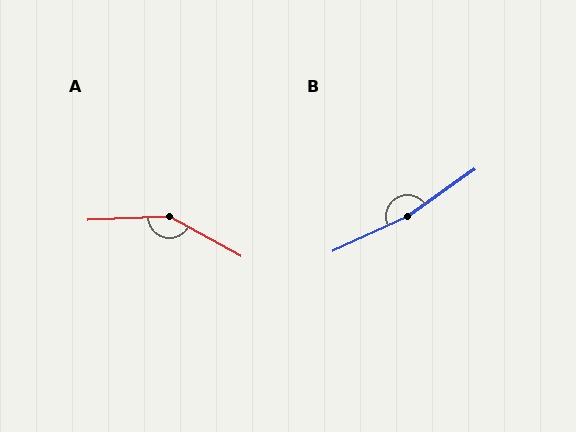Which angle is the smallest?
A, at approximately 149 degrees.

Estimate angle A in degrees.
Approximately 149 degrees.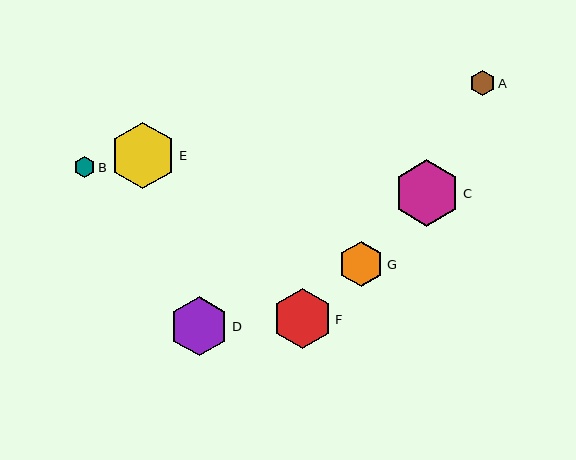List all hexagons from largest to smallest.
From largest to smallest: E, C, F, D, G, A, B.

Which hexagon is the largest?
Hexagon E is the largest with a size of approximately 66 pixels.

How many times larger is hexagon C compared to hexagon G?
Hexagon C is approximately 1.5 times the size of hexagon G.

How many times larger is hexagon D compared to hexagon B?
Hexagon D is approximately 2.9 times the size of hexagon B.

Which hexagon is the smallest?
Hexagon B is the smallest with a size of approximately 20 pixels.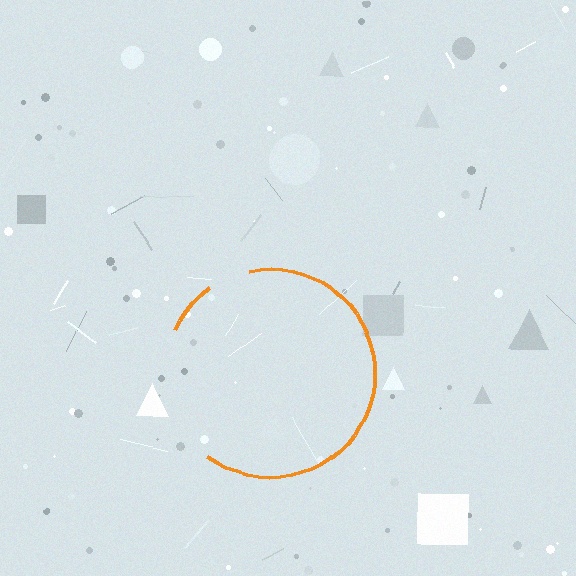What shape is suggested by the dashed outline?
The dashed outline suggests a circle.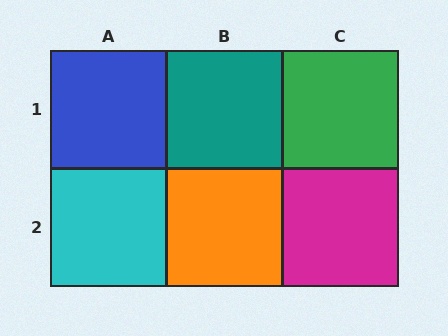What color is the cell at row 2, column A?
Cyan.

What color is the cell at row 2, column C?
Magenta.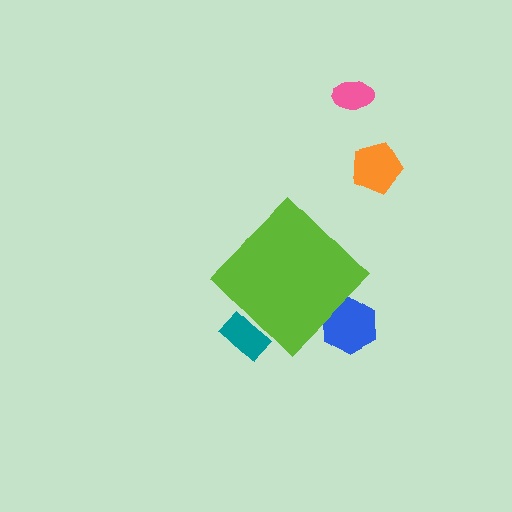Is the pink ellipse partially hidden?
No, the pink ellipse is fully visible.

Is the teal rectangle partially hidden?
Yes, the teal rectangle is partially hidden behind the lime diamond.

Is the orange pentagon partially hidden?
No, the orange pentagon is fully visible.